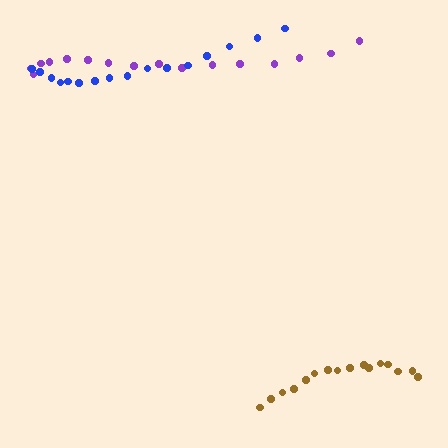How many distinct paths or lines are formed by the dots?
There are 3 distinct paths.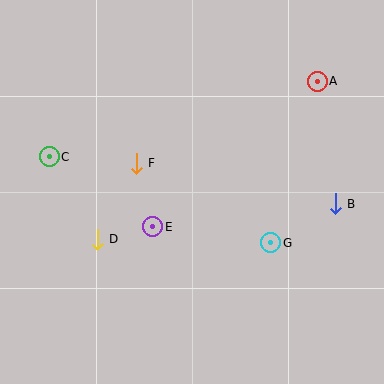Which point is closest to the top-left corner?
Point C is closest to the top-left corner.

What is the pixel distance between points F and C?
The distance between F and C is 87 pixels.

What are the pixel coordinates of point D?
Point D is at (97, 239).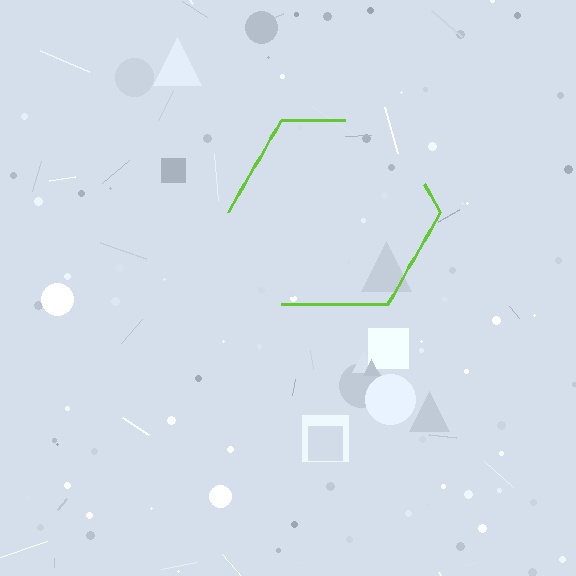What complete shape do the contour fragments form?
The contour fragments form a hexagon.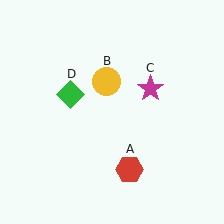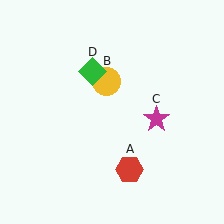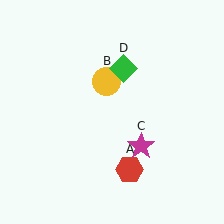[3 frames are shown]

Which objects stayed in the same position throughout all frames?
Red hexagon (object A) and yellow circle (object B) remained stationary.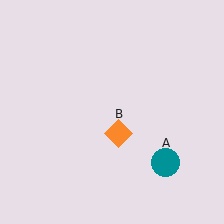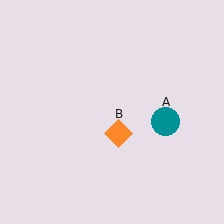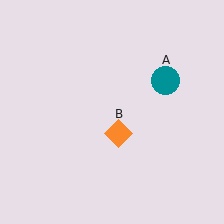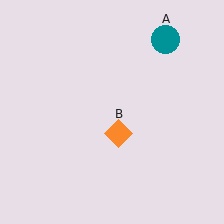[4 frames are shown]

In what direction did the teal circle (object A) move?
The teal circle (object A) moved up.